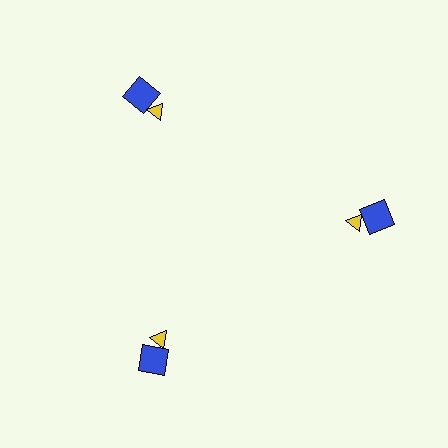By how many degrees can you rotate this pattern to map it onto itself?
The pattern maps onto itself every 120 degrees of rotation.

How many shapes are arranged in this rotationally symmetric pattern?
There are 6 shapes, arranged in 3 groups of 2.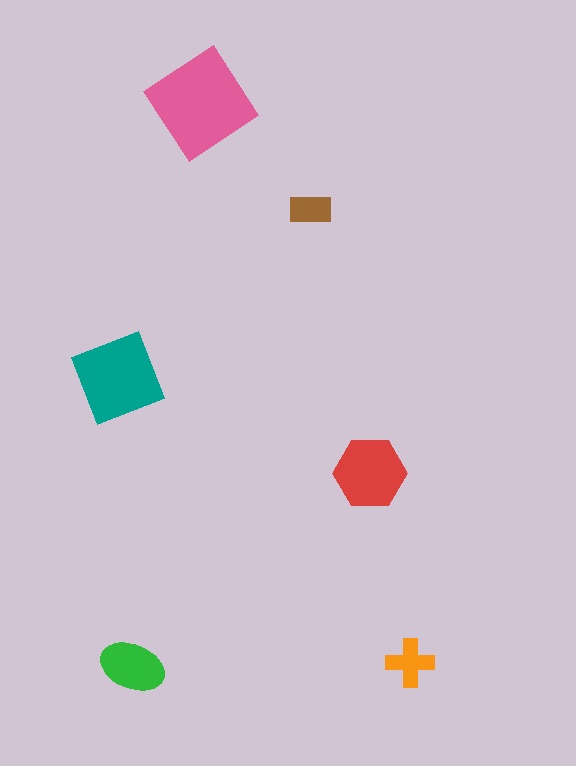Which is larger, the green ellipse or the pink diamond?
The pink diamond.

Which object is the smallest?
The brown rectangle.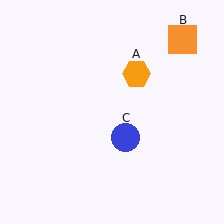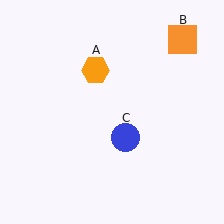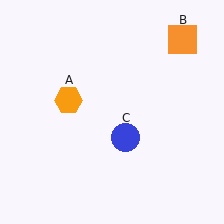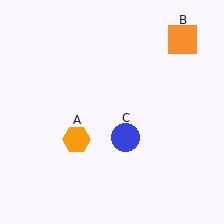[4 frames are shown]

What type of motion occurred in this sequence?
The orange hexagon (object A) rotated counterclockwise around the center of the scene.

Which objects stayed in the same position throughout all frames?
Orange square (object B) and blue circle (object C) remained stationary.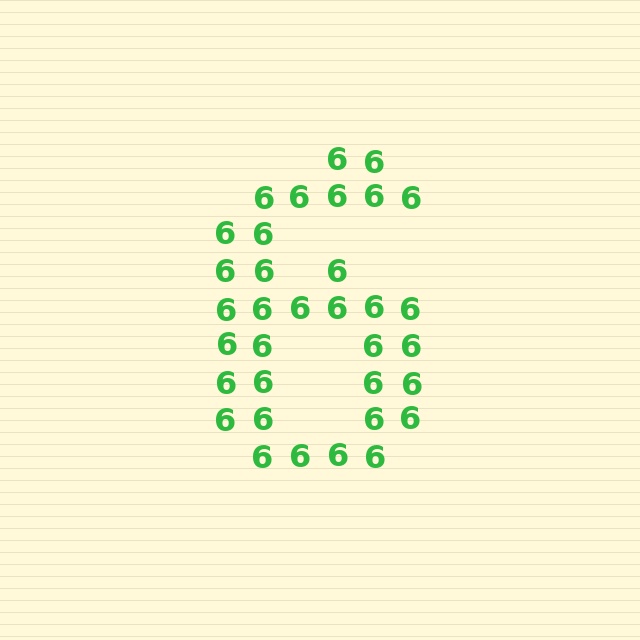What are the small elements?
The small elements are digit 6's.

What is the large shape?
The large shape is the digit 6.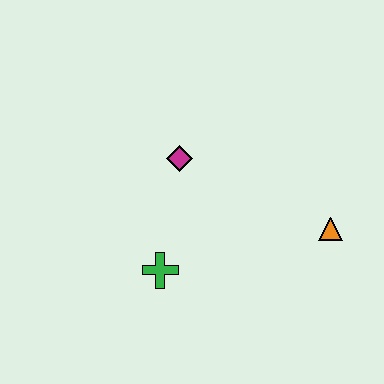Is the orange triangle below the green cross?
No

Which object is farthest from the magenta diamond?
The orange triangle is farthest from the magenta diamond.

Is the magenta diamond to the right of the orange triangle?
No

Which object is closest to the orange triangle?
The magenta diamond is closest to the orange triangle.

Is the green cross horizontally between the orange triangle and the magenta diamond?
No